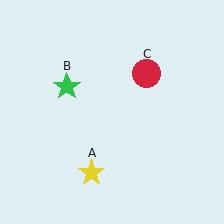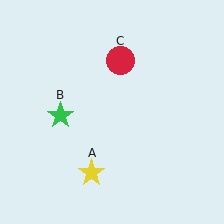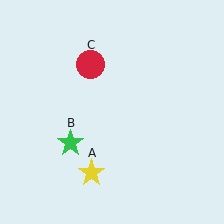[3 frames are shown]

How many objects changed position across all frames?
2 objects changed position: green star (object B), red circle (object C).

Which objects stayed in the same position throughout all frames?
Yellow star (object A) remained stationary.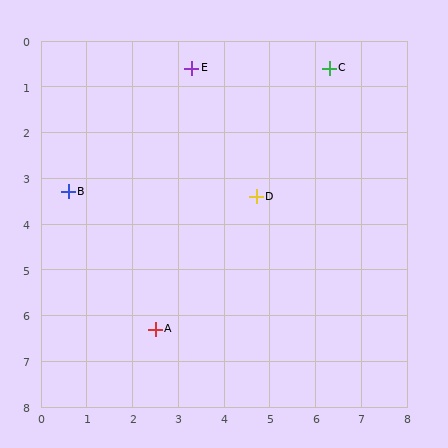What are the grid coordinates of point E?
Point E is at approximately (3.3, 0.6).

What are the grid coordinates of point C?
Point C is at approximately (6.3, 0.6).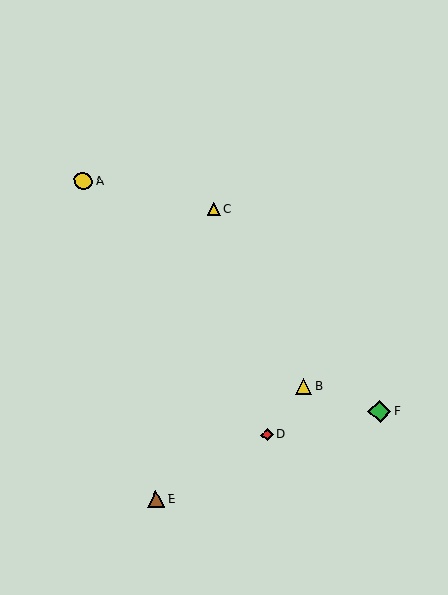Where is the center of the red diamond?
The center of the red diamond is at (267, 435).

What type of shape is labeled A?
Shape A is a yellow circle.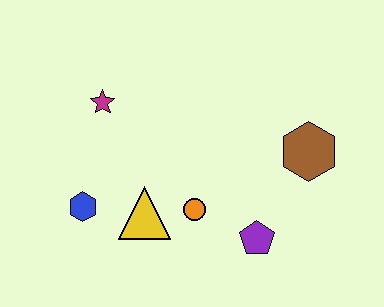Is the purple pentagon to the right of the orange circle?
Yes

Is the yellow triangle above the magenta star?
No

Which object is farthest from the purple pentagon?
The magenta star is farthest from the purple pentagon.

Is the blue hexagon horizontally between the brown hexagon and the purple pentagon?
No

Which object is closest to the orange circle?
The yellow triangle is closest to the orange circle.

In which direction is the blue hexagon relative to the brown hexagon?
The blue hexagon is to the left of the brown hexagon.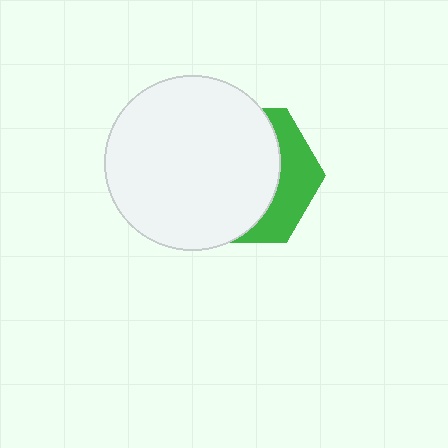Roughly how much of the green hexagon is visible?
A small part of it is visible (roughly 31%).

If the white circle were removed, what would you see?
You would see the complete green hexagon.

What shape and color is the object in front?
The object in front is a white circle.